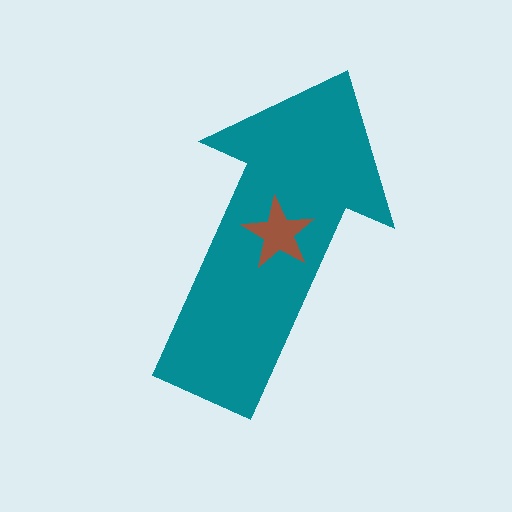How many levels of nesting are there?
2.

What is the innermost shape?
The brown star.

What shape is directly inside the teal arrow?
The brown star.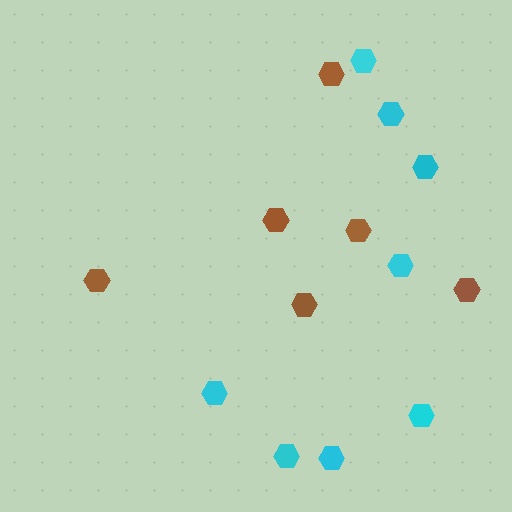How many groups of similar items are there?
There are 2 groups: one group of cyan hexagons (8) and one group of brown hexagons (6).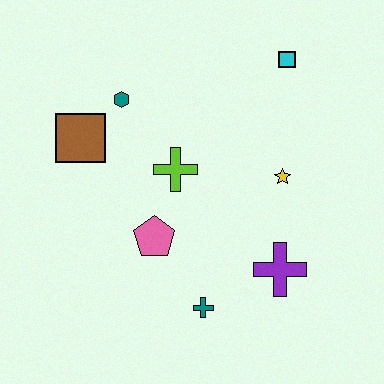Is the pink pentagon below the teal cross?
No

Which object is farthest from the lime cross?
The cyan square is farthest from the lime cross.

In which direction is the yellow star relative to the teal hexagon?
The yellow star is to the right of the teal hexagon.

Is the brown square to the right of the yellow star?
No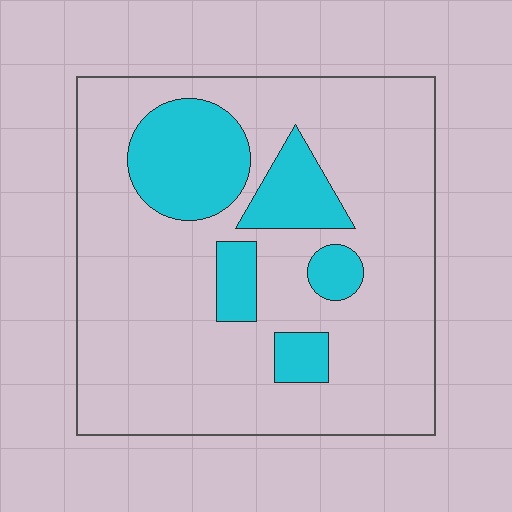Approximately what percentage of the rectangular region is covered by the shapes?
Approximately 20%.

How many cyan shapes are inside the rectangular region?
5.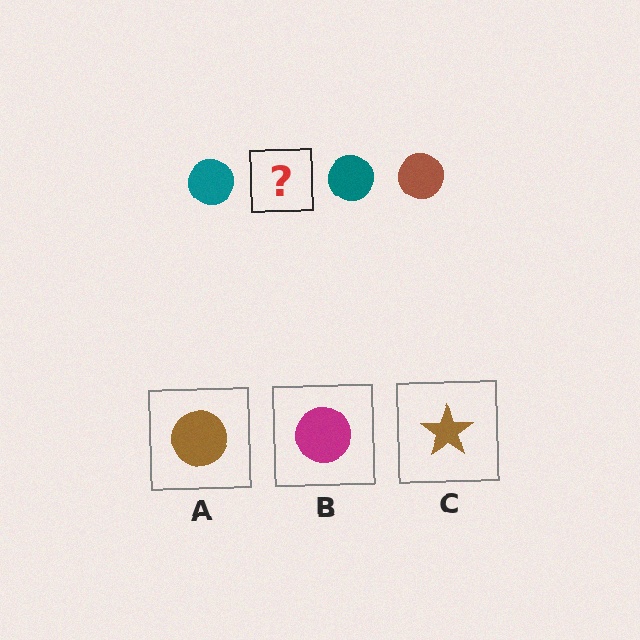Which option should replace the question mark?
Option A.